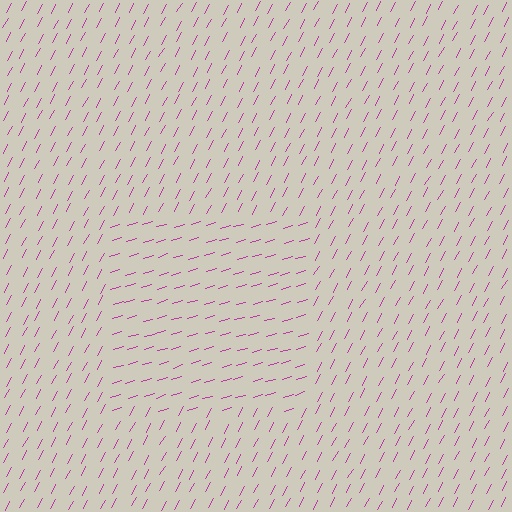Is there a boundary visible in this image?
Yes, there is a texture boundary formed by a change in line orientation.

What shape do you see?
I see a rectangle.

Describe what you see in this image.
The image is filled with small magenta line segments. A rectangle region in the image has lines oriented differently from the surrounding lines, creating a visible texture boundary.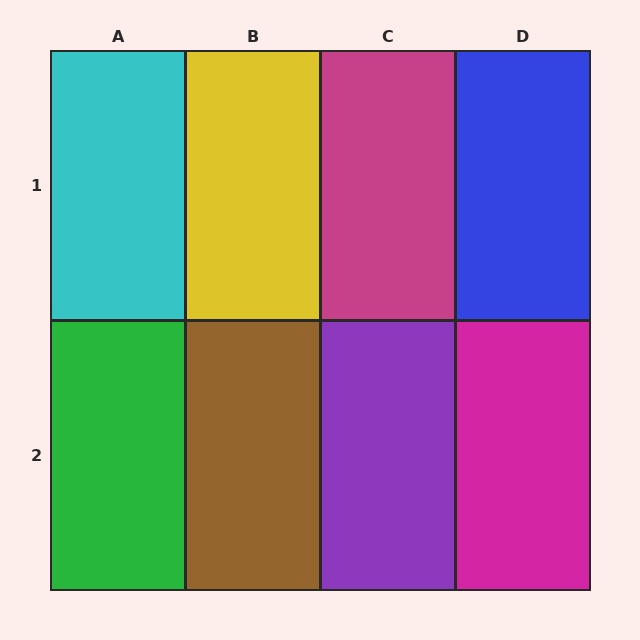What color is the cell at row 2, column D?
Magenta.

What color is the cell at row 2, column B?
Brown.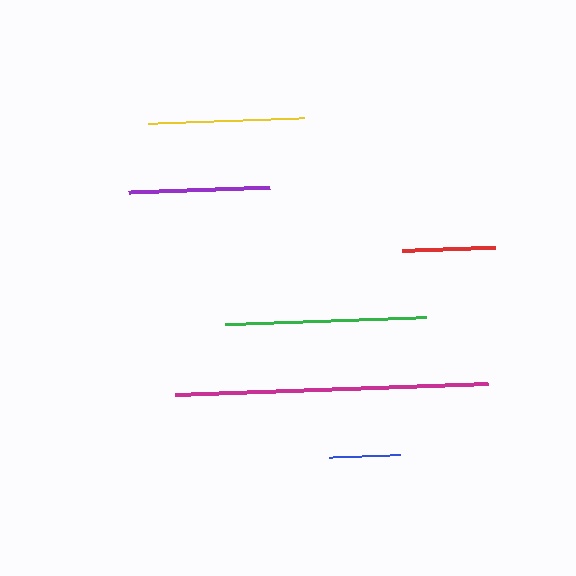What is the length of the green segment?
The green segment is approximately 202 pixels long.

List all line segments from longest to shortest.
From longest to shortest: magenta, green, yellow, purple, red, blue.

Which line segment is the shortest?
The blue line is the shortest at approximately 71 pixels.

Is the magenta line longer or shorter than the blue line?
The magenta line is longer than the blue line.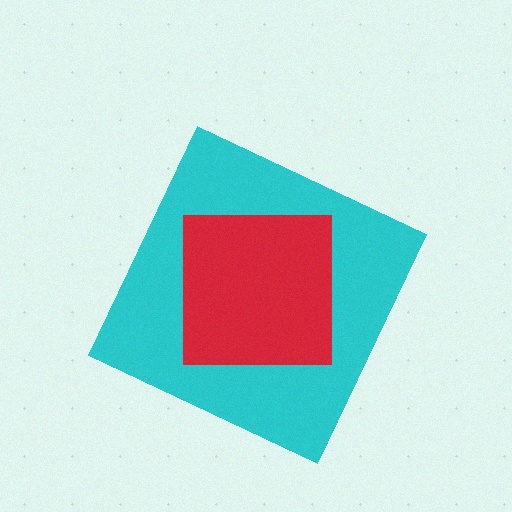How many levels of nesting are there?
2.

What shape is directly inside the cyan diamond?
The red square.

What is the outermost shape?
The cyan diamond.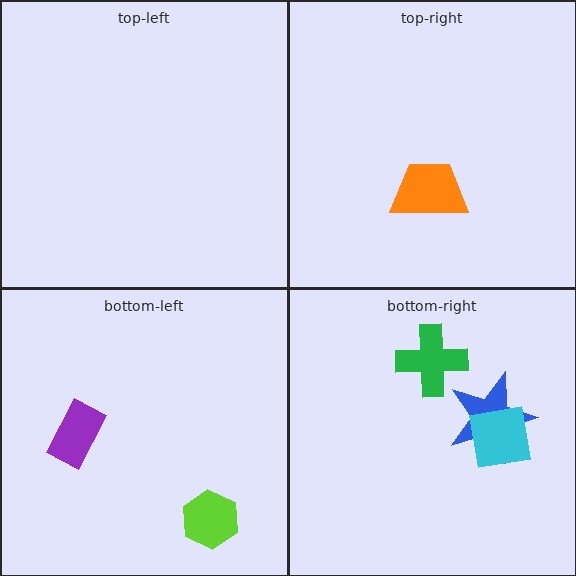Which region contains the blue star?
The bottom-right region.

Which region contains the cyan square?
The bottom-right region.